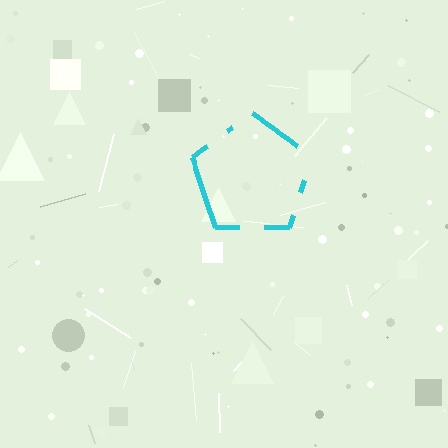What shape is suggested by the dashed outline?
The dashed outline suggests a pentagon.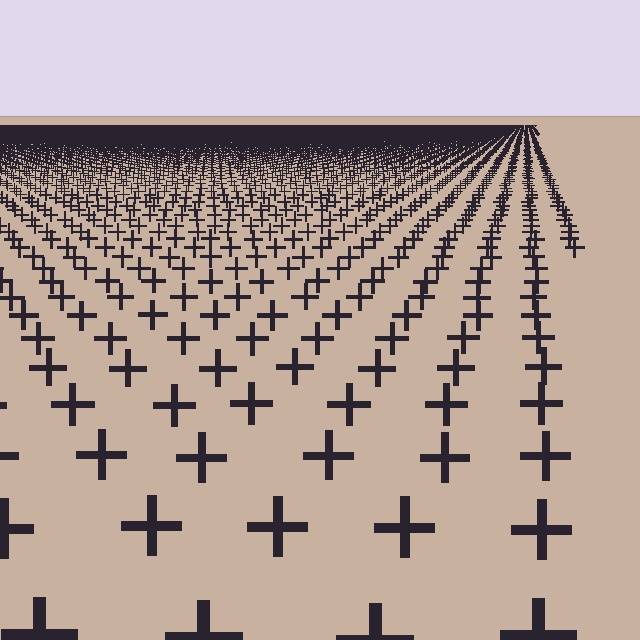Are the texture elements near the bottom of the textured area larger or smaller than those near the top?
Larger. Near the bottom, elements are closer to the viewer and appear at a bigger on-screen size.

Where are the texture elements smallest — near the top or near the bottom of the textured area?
Near the top.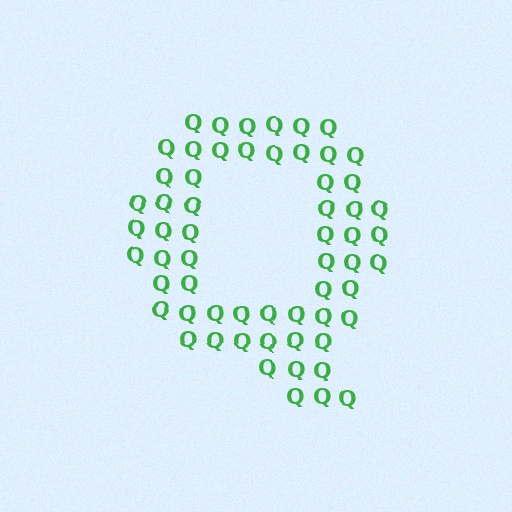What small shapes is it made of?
It is made of small letter Q's.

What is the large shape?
The large shape is the letter Q.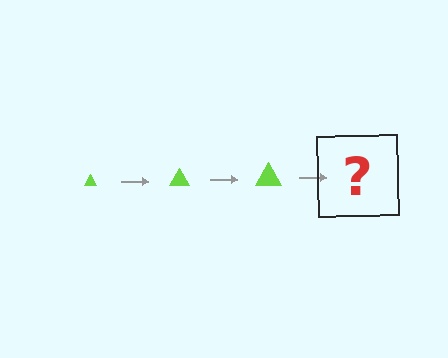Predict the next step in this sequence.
The next step is a lime triangle, larger than the previous one.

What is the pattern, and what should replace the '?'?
The pattern is that the triangle gets progressively larger each step. The '?' should be a lime triangle, larger than the previous one.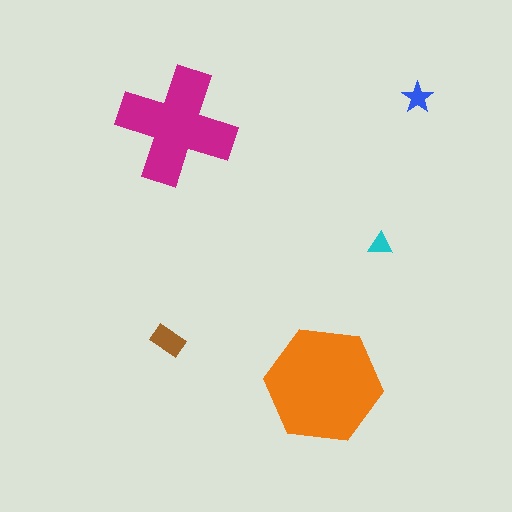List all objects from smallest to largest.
The cyan triangle, the blue star, the brown rectangle, the magenta cross, the orange hexagon.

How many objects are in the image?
There are 5 objects in the image.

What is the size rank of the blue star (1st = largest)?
4th.